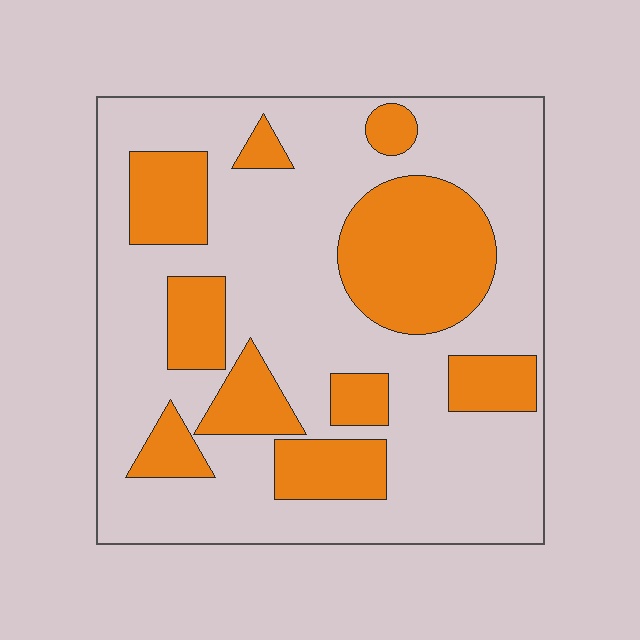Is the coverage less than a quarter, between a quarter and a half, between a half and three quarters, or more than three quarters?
Between a quarter and a half.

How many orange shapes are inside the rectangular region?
10.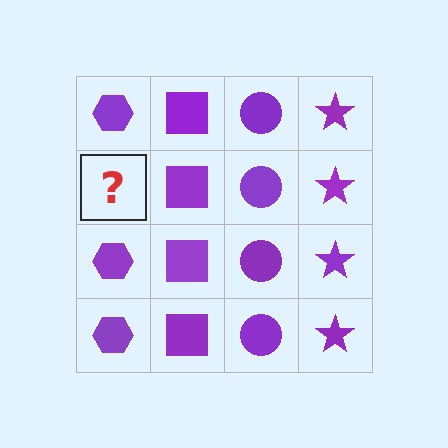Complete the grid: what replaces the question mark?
The question mark should be replaced with a purple hexagon.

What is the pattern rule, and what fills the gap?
The rule is that each column has a consistent shape. The gap should be filled with a purple hexagon.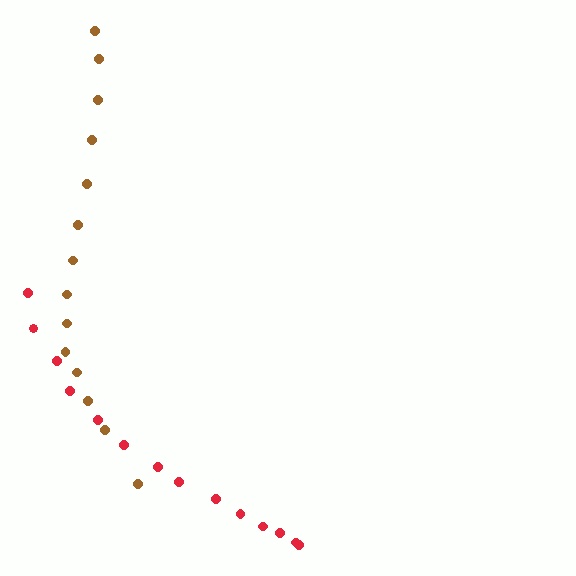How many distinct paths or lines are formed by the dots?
There are 2 distinct paths.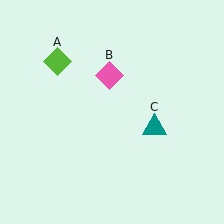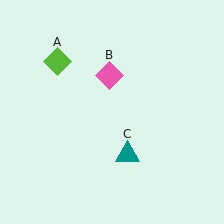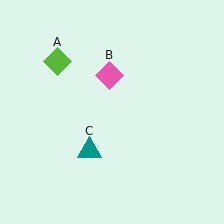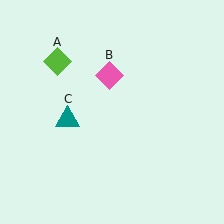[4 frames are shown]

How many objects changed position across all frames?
1 object changed position: teal triangle (object C).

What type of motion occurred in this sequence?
The teal triangle (object C) rotated clockwise around the center of the scene.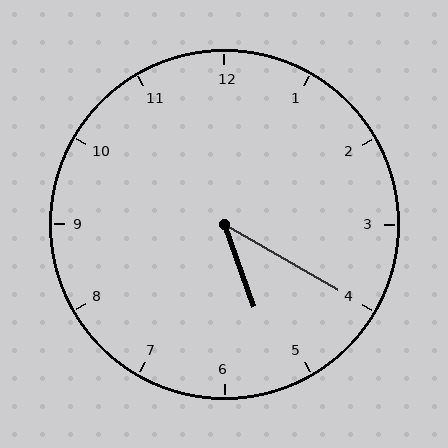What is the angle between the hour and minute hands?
Approximately 40 degrees.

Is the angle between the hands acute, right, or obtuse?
It is acute.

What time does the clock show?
5:20.